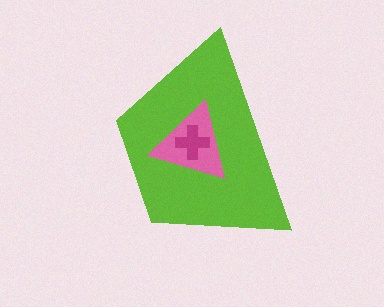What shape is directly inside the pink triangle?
The magenta cross.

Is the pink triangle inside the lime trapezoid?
Yes.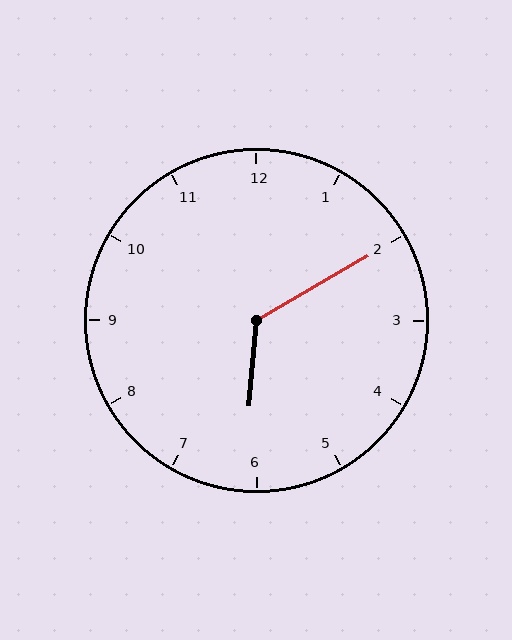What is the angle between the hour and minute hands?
Approximately 125 degrees.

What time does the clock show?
6:10.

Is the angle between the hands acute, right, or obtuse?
It is obtuse.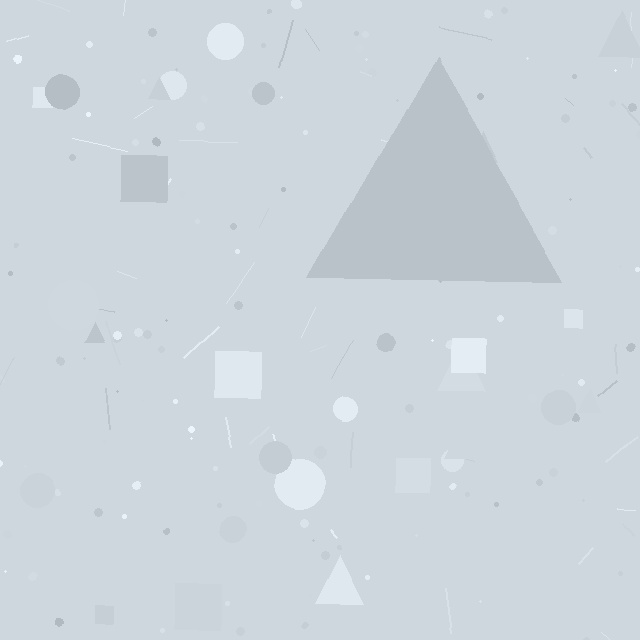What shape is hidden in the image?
A triangle is hidden in the image.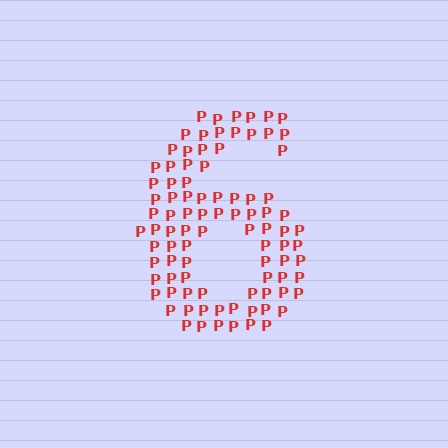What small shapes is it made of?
It is made of small letter P's.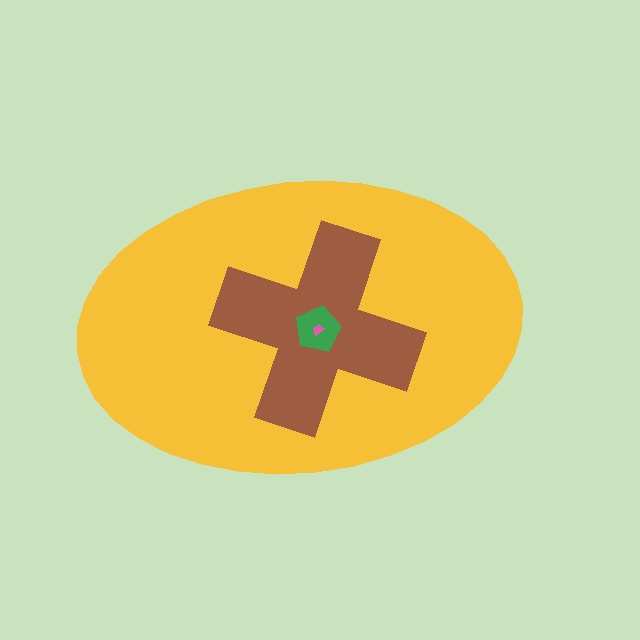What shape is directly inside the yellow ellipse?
The brown cross.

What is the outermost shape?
The yellow ellipse.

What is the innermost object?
The pink trapezoid.